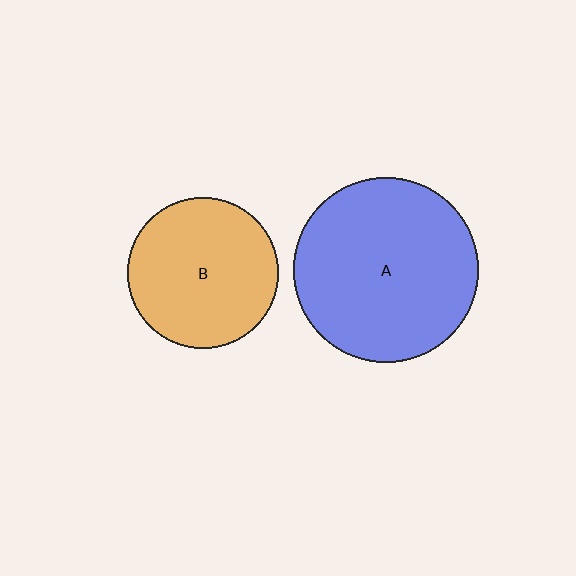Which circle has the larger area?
Circle A (blue).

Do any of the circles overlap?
No, none of the circles overlap.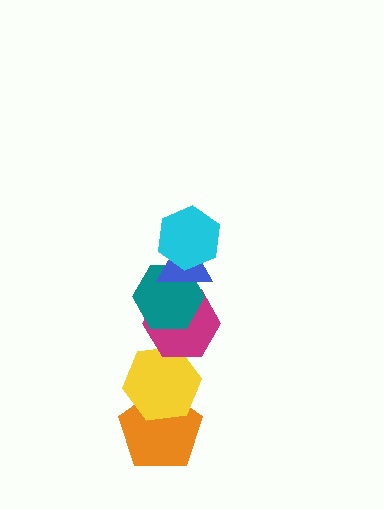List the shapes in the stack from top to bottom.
From top to bottom: the cyan hexagon, the blue triangle, the teal hexagon, the magenta hexagon, the yellow hexagon, the orange pentagon.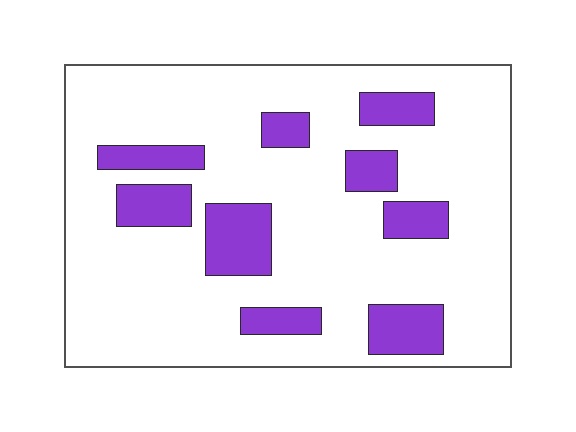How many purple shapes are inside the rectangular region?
9.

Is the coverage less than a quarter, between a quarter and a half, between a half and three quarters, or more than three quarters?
Less than a quarter.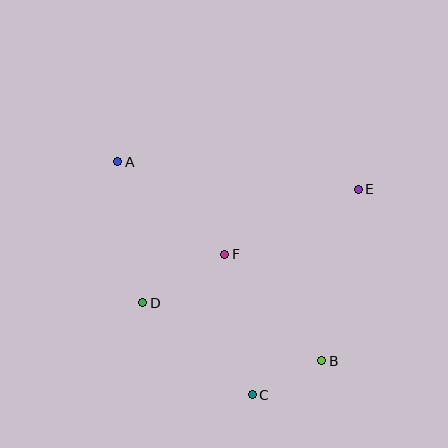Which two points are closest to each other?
Points B and C are closest to each other.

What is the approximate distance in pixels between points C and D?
The distance between C and D is approximately 143 pixels.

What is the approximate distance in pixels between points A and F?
The distance between A and F is approximately 141 pixels.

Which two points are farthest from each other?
Points A and B are farthest from each other.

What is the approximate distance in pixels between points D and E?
The distance between D and E is approximately 243 pixels.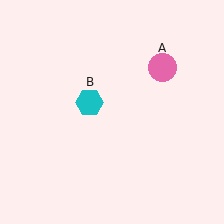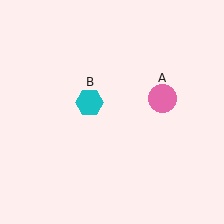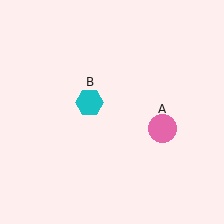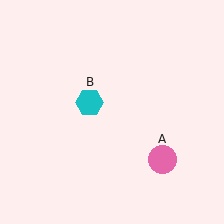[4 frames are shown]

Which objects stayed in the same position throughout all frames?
Cyan hexagon (object B) remained stationary.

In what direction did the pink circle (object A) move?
The pink circle (object A) moved down.